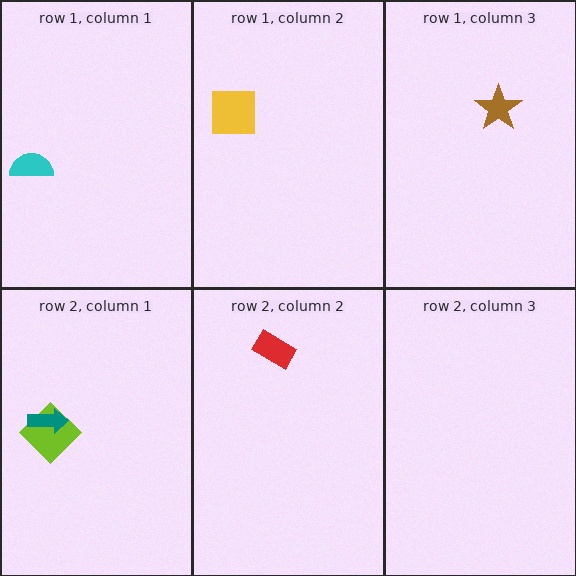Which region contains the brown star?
The row 1, column 3 region.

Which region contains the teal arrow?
The row 2, column 1 region.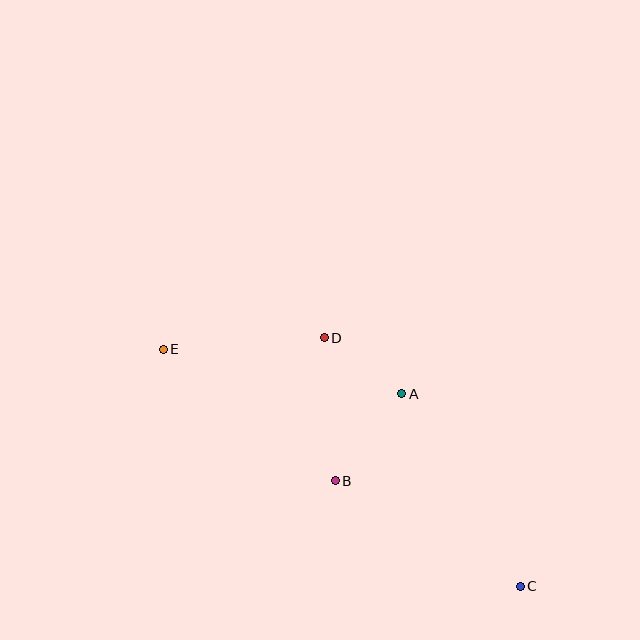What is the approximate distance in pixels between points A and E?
The distance between A and E is approximately 242 pixels.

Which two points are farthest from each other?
Points C and E are farthest from each other.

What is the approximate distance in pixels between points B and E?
The distance between B and E is approximately 216 pixels.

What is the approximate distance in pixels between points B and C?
The distance between B and C is approximately 213 pixels.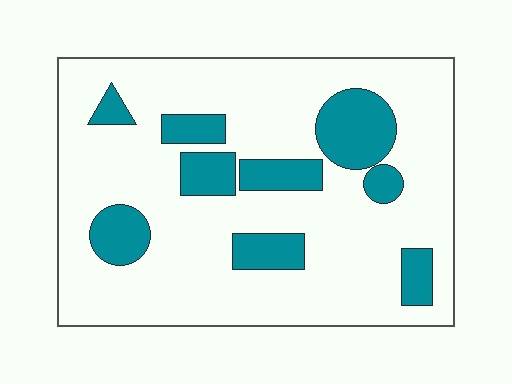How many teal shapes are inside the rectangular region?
9.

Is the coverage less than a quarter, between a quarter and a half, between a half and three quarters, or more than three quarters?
Less than a quarter.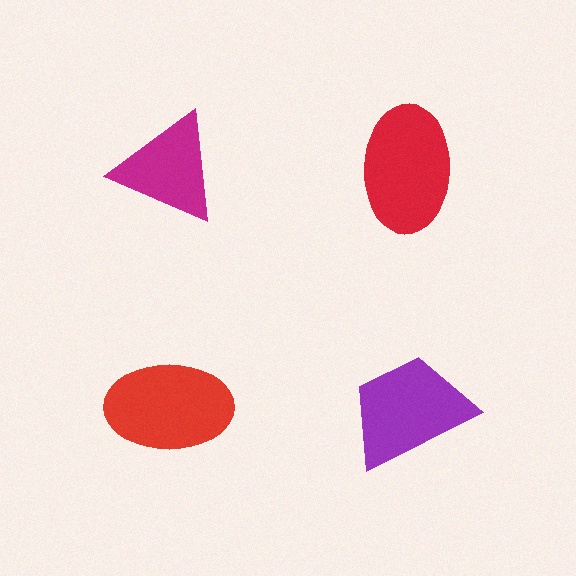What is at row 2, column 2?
A purple trapezoid.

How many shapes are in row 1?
2 shapes.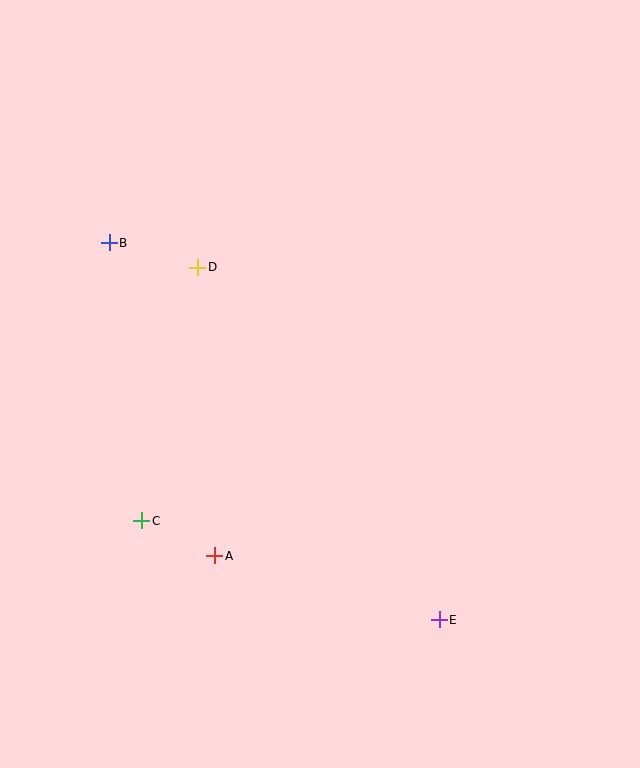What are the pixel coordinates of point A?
Point A is at (215, 556).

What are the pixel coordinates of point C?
Point C is at (142, 521).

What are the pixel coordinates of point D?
Point D is at (198, 267).